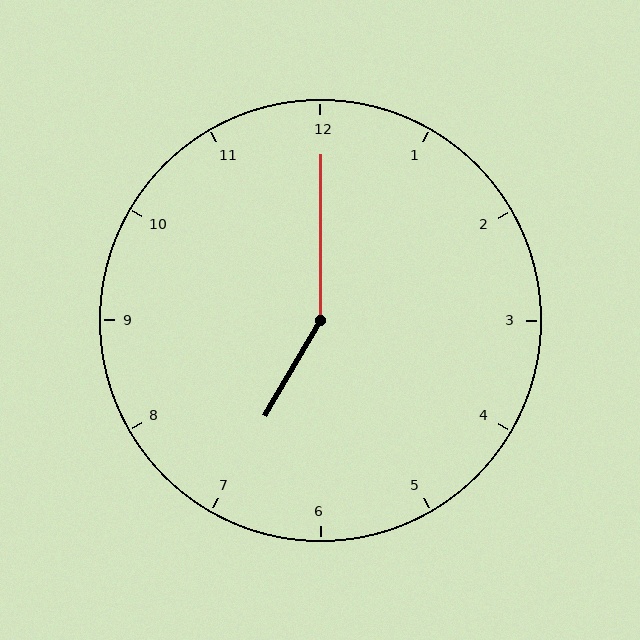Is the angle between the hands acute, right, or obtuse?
It is obtuse.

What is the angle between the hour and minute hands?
Approximately 150 degrees.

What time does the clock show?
7:00.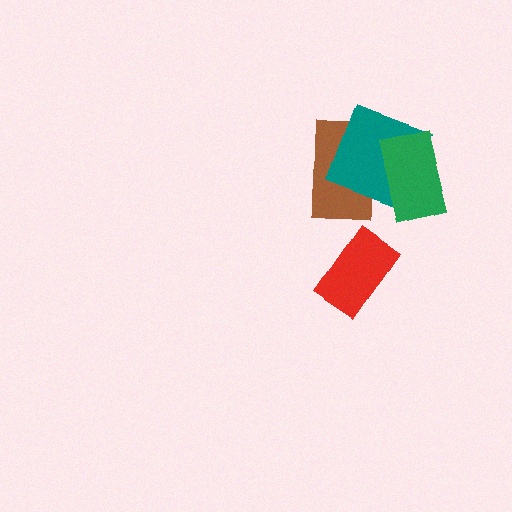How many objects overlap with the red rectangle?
0 objects overlap with the red rectangle.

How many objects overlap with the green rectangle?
2 objects overlap with the green rectangle.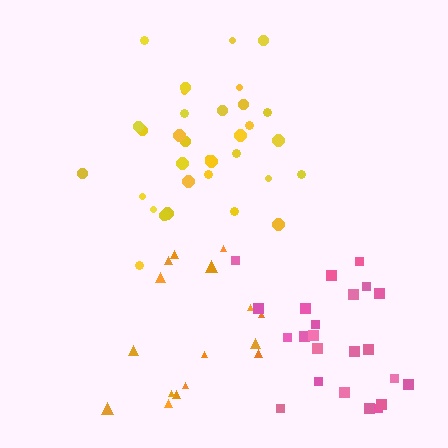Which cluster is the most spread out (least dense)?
Orange.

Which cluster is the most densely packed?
Pink.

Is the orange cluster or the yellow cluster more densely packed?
Yellow.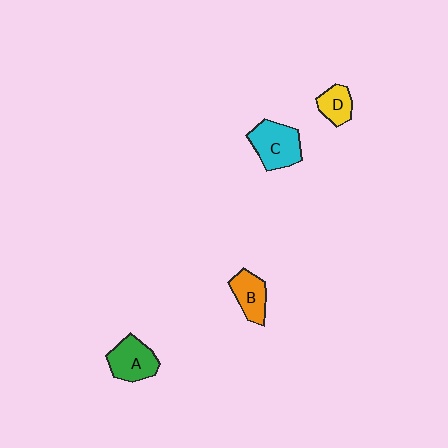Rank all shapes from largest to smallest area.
From largest to smallest: C (cyan), A (green), B (orange), D (yellow).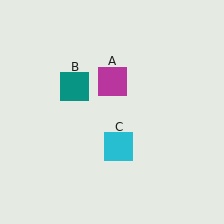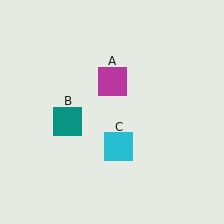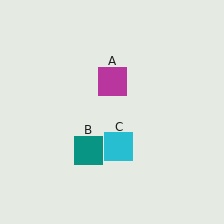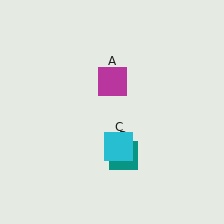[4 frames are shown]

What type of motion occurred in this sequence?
The teal square (object B) rotated counterclockwise around the center of the scene.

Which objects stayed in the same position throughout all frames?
Magenta square (object A) and cyan square (object C) remained stationary.